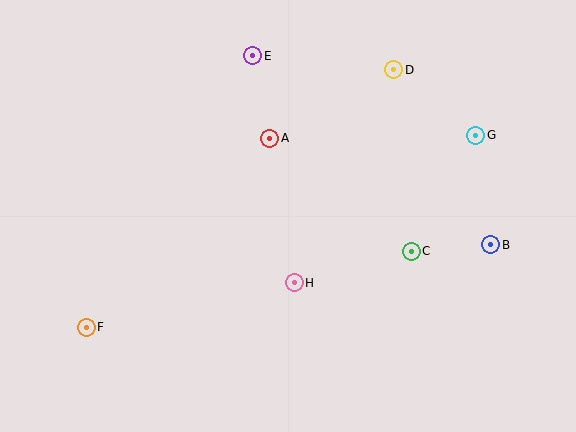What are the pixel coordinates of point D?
Point D is at (394, 70).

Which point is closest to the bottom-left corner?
Point F is closest to the bottom-left corner.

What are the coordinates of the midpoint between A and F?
The midpoint between A and F is at (178, 233).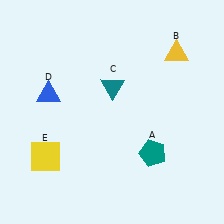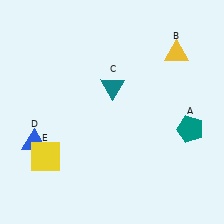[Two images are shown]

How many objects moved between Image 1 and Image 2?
2 objects moved between the two images.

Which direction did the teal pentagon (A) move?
The teal pentagon (A) moved right.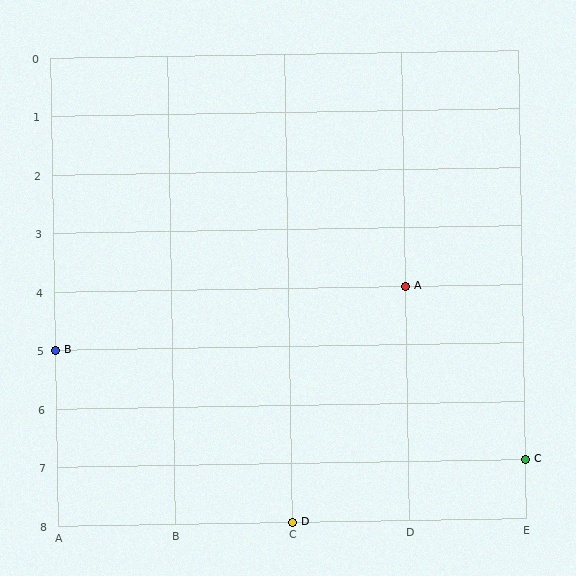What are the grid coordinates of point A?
Point A is at grid coordinates (D, 4).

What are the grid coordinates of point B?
Point B is at grid coordinates (A, 5).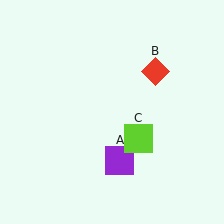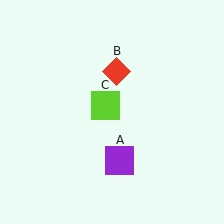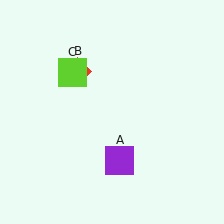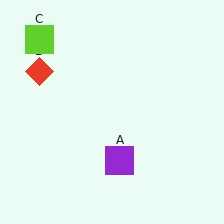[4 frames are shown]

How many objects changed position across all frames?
2 objects changed position: red diamond (object B), lime square (object C).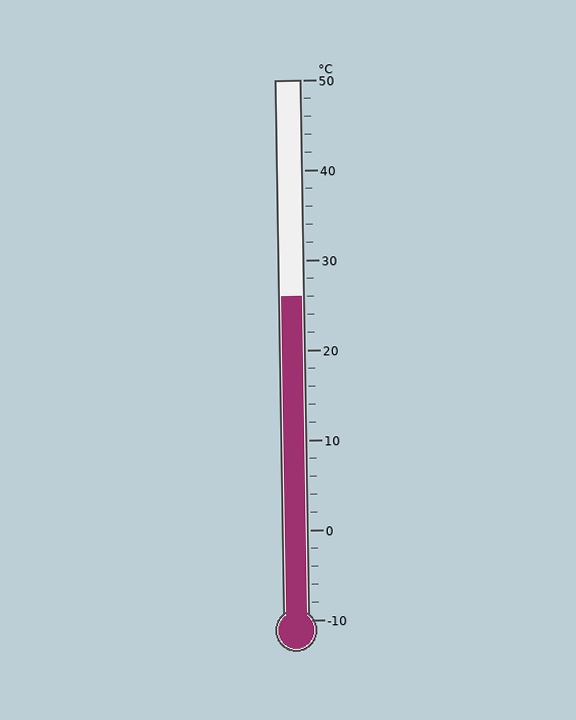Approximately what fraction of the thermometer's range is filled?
The thermometer is filled to approximately 60% of its range.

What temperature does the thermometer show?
The thermometer shows approximately 26°C.